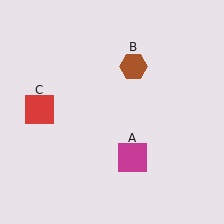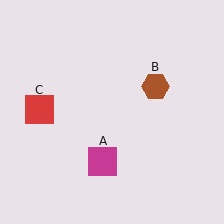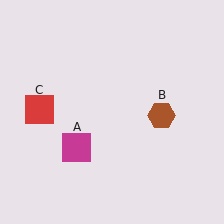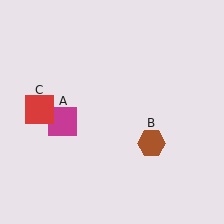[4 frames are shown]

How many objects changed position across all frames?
2 objects changed position: magenta square (object A), brown hexagon (object B).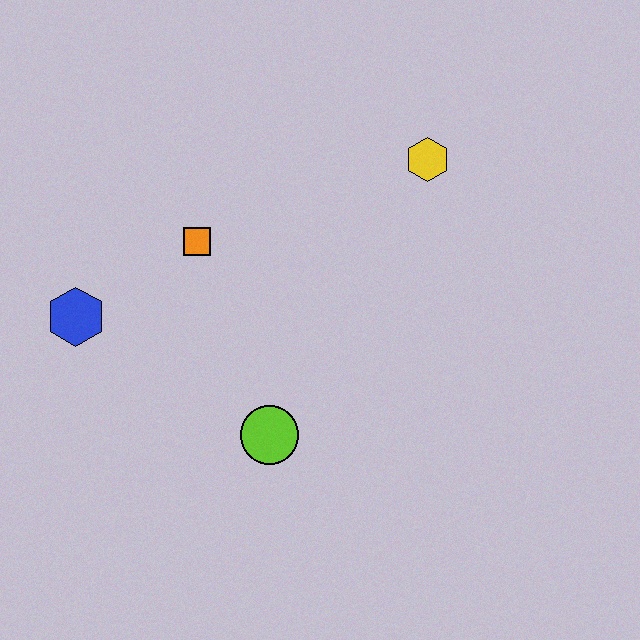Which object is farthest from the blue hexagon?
The yellow hexagon is farthest from the blue hexagon.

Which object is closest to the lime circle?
The orange square is closest to the lime circle.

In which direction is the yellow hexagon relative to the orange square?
The yellow hexagon is to the right of the orange square.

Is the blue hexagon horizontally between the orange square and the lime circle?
No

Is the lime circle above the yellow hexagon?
No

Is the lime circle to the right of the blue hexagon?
Yes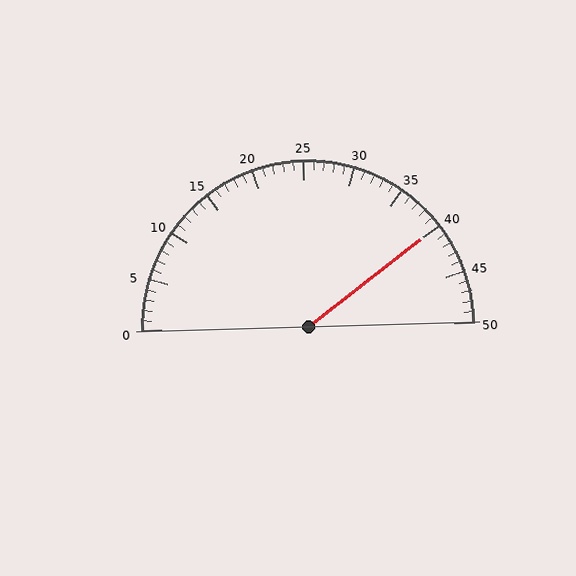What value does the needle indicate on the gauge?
The needle indicates approximately 40.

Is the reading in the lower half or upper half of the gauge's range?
The reading is in the upper half of the range (0 to 50).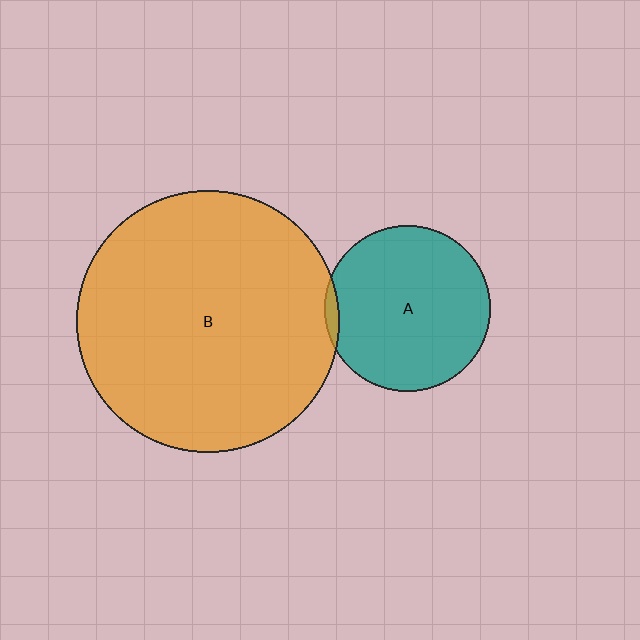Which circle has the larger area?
Circle B (orange).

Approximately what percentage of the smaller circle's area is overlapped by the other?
Approximately 5%.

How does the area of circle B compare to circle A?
Approximately 2.5 times.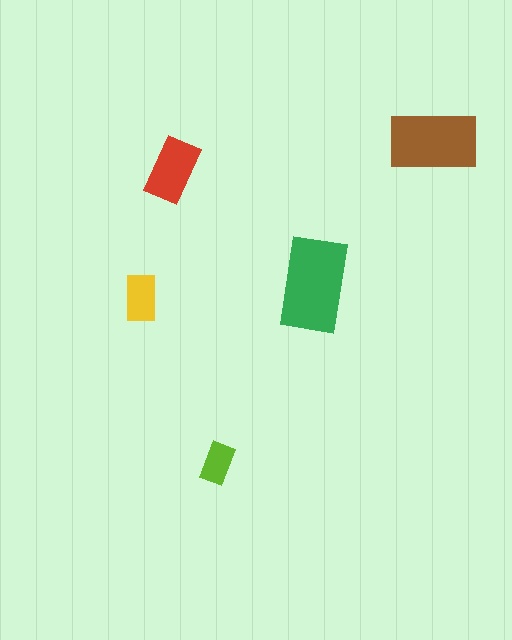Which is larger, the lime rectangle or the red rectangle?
The red one.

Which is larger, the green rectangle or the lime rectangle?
The green one.